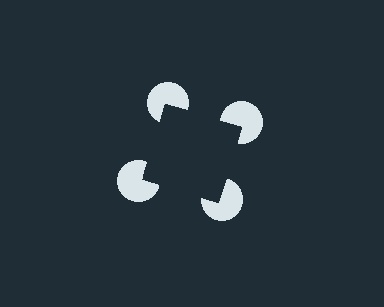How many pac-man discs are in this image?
There are 4 — one at each vertex of the illusory square.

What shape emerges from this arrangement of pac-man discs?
An illusory square — its edges are inferred from the aligned wedge cuts in the pac-man discs, not physically drawn.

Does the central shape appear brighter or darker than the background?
It typically appears slightly darker than the background, even though no actual brightness change is drawn.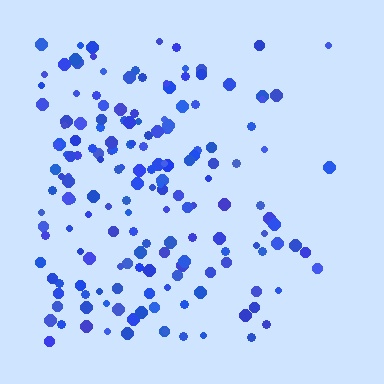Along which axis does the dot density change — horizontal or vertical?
Horizontal.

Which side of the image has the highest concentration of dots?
The left.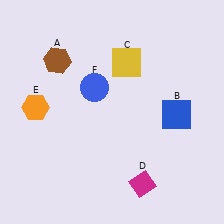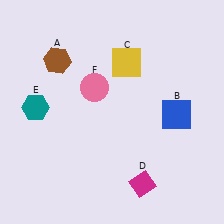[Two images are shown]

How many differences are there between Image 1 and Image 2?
There are 2 differences between the two images.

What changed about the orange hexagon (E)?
In Image 1, E is orange. In Image 2, it changed to teal.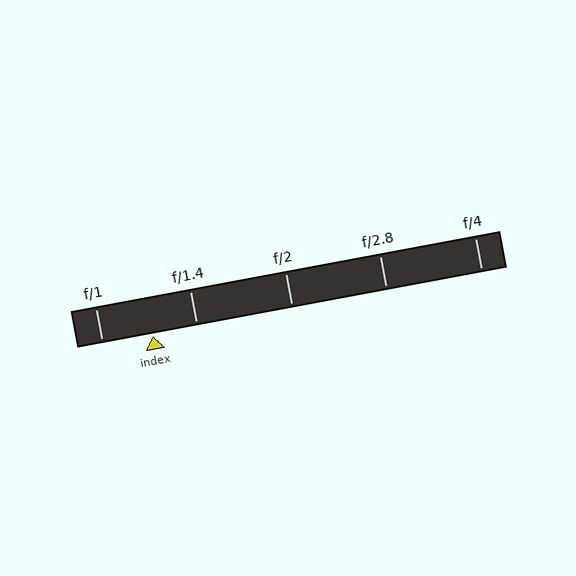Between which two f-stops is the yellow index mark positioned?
The index mark is between f/1 and f/1.4.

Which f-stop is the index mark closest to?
The index mark is closest to f/1.4.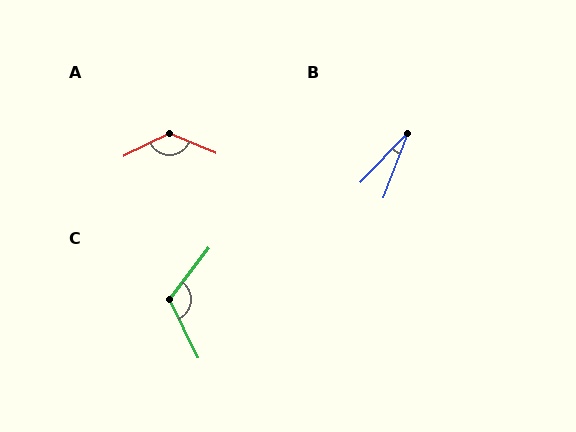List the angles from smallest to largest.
B (23°), C (117°), A (130°).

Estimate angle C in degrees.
Approximately 117 degrees.